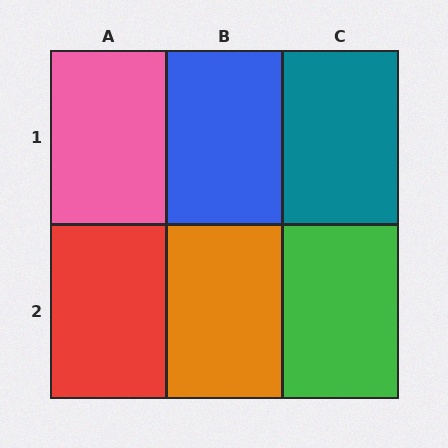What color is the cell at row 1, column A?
Pink.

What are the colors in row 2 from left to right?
Red, orange, green.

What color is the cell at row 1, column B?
Blue.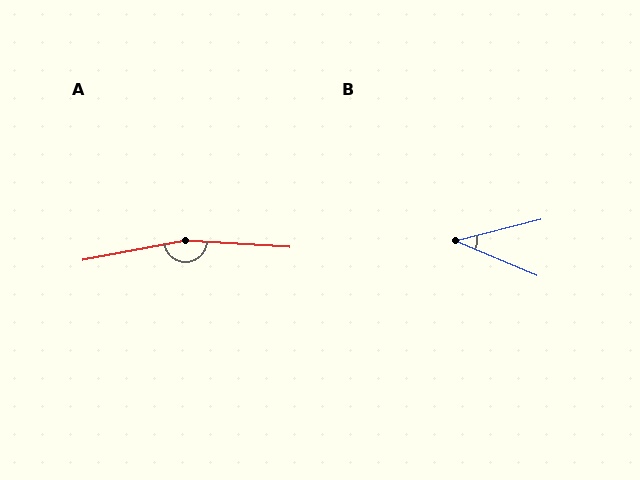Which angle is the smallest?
B, at approximately 37 degrees.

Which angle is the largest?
A, at approximately 166 degrees.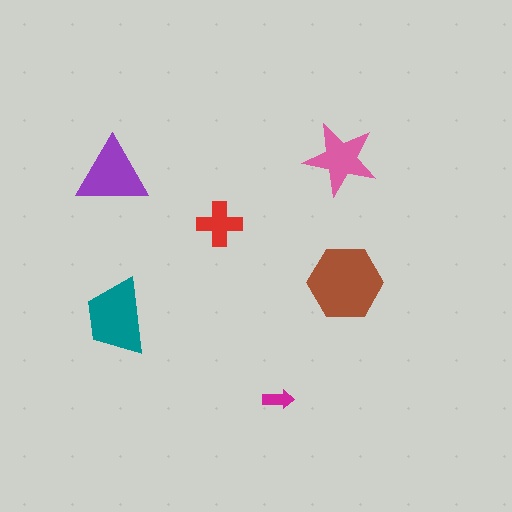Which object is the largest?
The brown hexagon.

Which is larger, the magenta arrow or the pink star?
The pink star.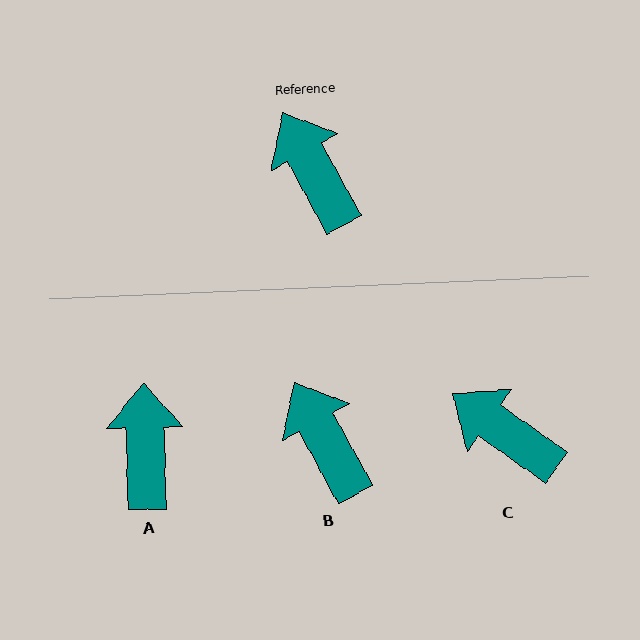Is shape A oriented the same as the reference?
No, it is off by about 27 degrees.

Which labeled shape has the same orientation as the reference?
B.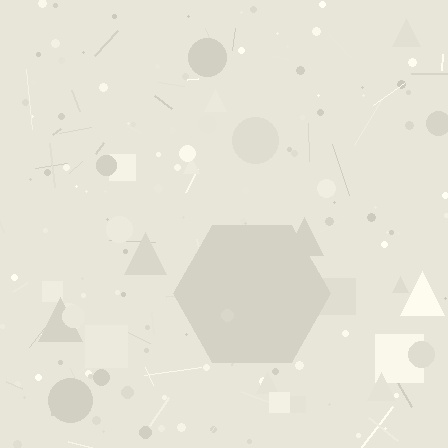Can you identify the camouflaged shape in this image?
The camouflaged shape is a hexagon.